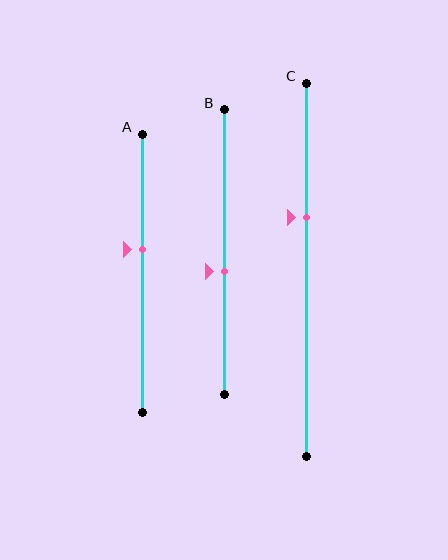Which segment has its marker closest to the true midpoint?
Segment B has its marker closest to the true midpoint.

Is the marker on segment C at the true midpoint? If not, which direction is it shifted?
No, the marker on segment C is shifted upward by about 14% of the segment length.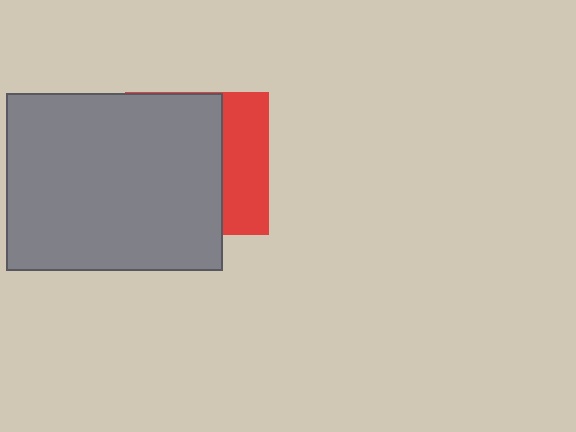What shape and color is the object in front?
The object in front is a gray rectangle.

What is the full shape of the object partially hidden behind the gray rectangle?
The partially hidden object is a red square.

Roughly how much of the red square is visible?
A small part of it is visible (roughly 33%).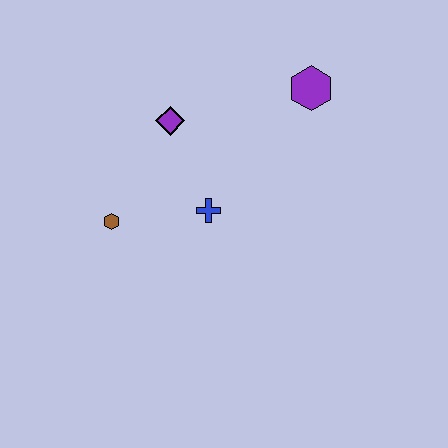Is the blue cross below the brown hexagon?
No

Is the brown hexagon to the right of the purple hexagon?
No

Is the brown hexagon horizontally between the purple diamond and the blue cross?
No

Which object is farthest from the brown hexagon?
The purple hexagon is farthest from the brown hexagon.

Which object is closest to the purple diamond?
The blue cross is closest to the purple diamond.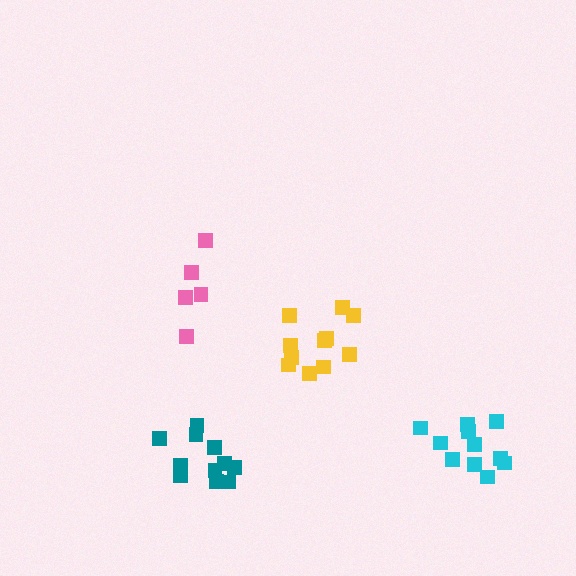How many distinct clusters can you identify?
There are 4 distinct clusters.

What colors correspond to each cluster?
The clusters are colored: pink, yellow, teal, cyan.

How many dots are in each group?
Group 1: 5 dots, Group 2: 11 dots, Group 3: 11 dots, Group 4: 11 dots (38 total).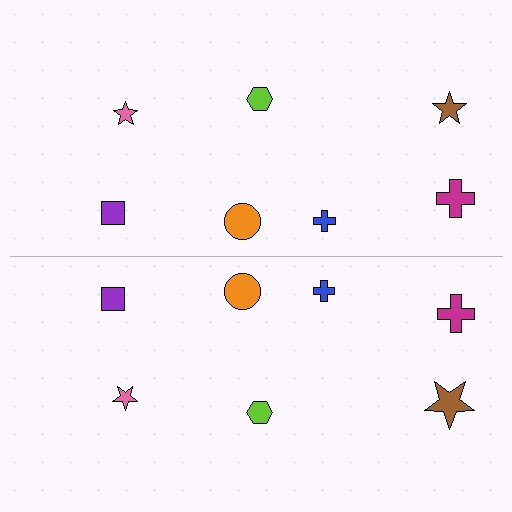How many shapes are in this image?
There are 14 shapes in this image.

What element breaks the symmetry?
The brown star on the bottom side has a different size than its mirror counterpart.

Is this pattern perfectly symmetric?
No, the pattern is not perfectly symmetric. The brown star on the bottom side has a different size than its mirror counterpart.